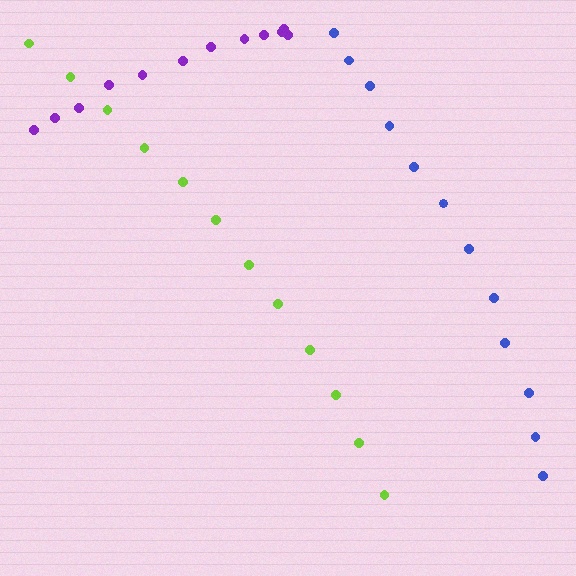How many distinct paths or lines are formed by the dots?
There are 3 distinct paths.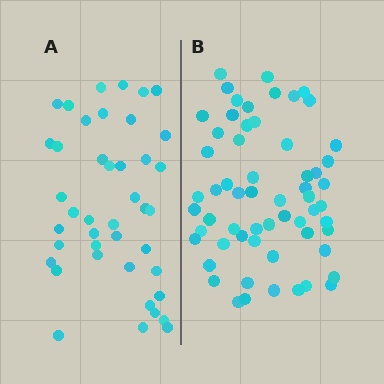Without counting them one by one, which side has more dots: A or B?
Region B (the right region) has more dots.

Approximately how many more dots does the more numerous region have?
Region B has approximately 20 more dots than region A.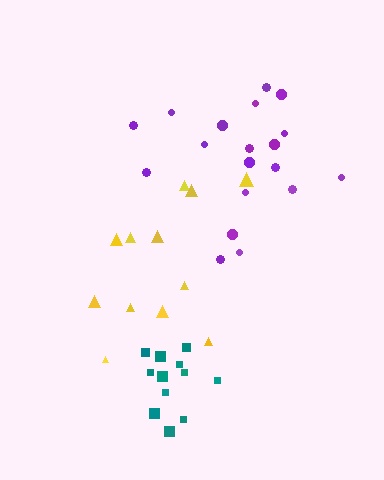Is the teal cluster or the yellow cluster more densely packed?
Teal.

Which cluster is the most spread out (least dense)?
Yellow.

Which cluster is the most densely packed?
Teal.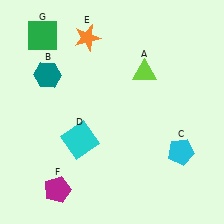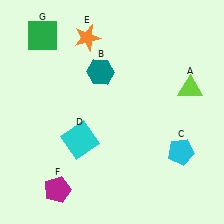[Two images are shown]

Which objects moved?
The objects that moved are: the lime triangle (A), the teal hexagon (B).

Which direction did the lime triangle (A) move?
The lime triangle (A) moved right.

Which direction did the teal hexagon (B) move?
The teal hexagon (B) moved right.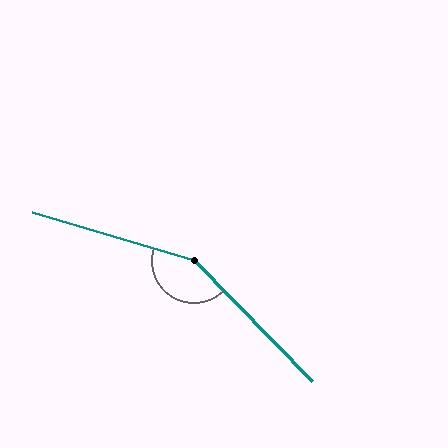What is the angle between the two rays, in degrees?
Approximately 151 degrees.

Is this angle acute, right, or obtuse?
It is obtuse.